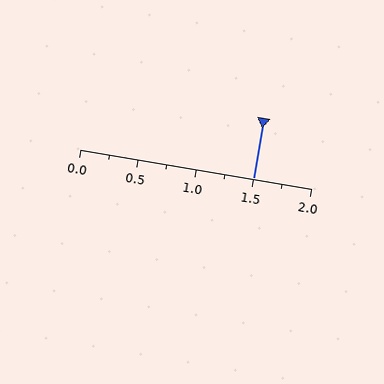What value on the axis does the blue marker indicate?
The marker indicates approximately 1.5.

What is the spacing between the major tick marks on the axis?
The major ticks are spaced 0.5 apart.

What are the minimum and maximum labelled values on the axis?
The axis runs from 0.0 to 2.0.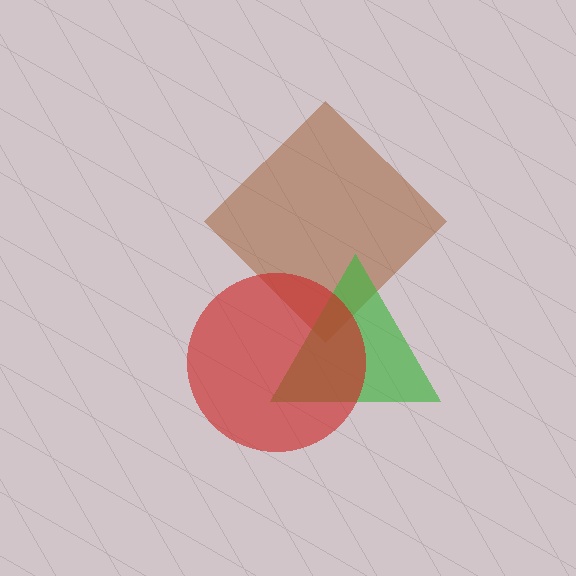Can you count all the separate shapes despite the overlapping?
Yes, there are 3 separate shapes.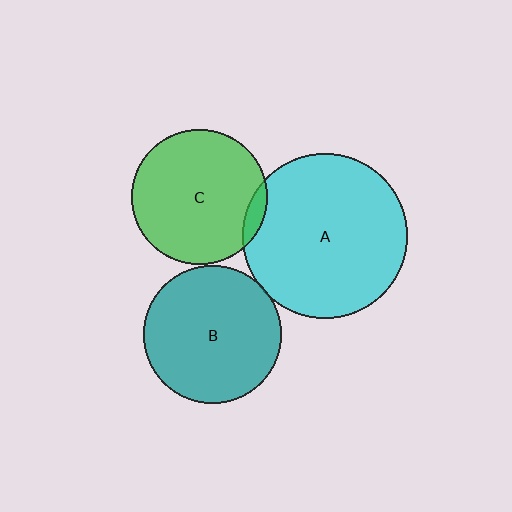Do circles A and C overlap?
Yes.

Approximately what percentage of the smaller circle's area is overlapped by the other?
Approximately 5%.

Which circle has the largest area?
Circle A (cyan).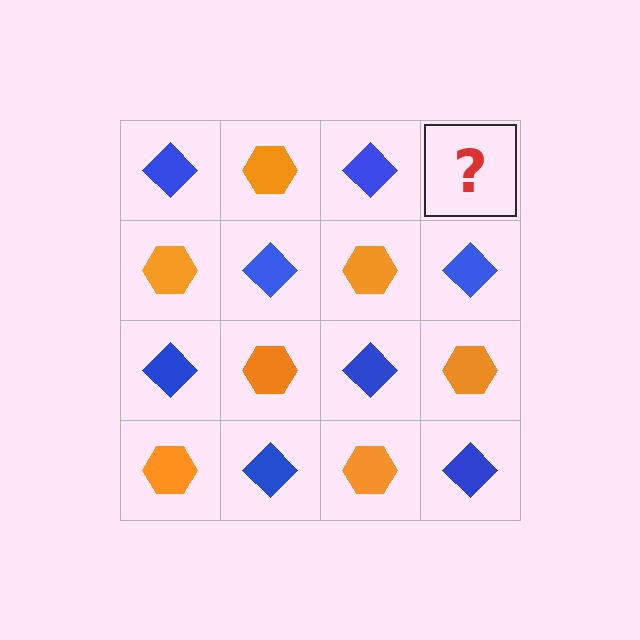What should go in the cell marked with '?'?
The missing cell should contain an orange hexagon.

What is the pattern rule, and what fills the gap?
The rule is that it alternates blue diamond and orange hexagon in a checkerboard pattern. The gap should be filled with an orange hexagon.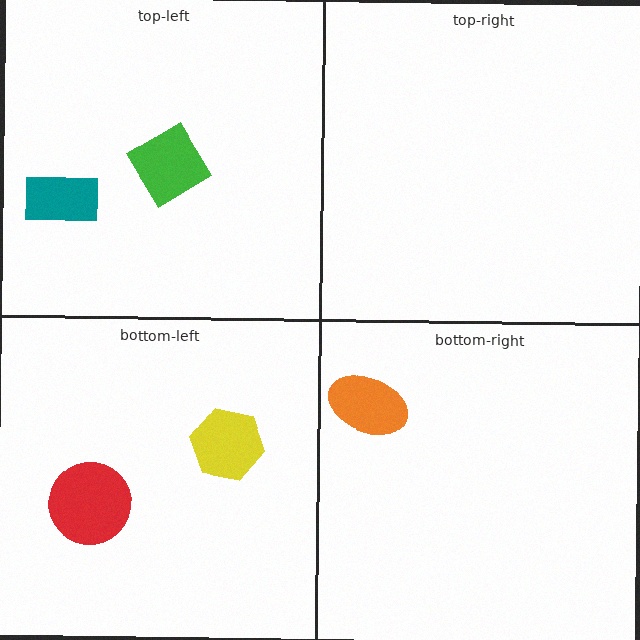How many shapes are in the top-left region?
2.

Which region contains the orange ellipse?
The bottom-right region.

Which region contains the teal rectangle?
The top-left region.